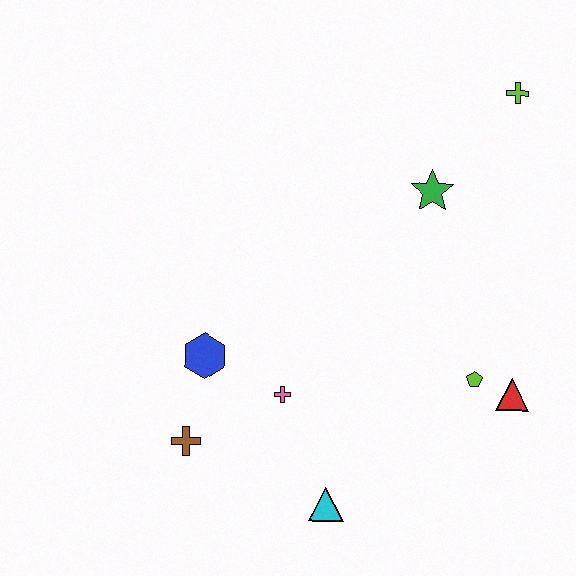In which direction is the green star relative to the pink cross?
The green star is above the pink cross.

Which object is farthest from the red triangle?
The brown cross is farthest from the red triangle.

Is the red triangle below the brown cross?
No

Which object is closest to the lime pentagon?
The red triangle is closest to the lime pentagon.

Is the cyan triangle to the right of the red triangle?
No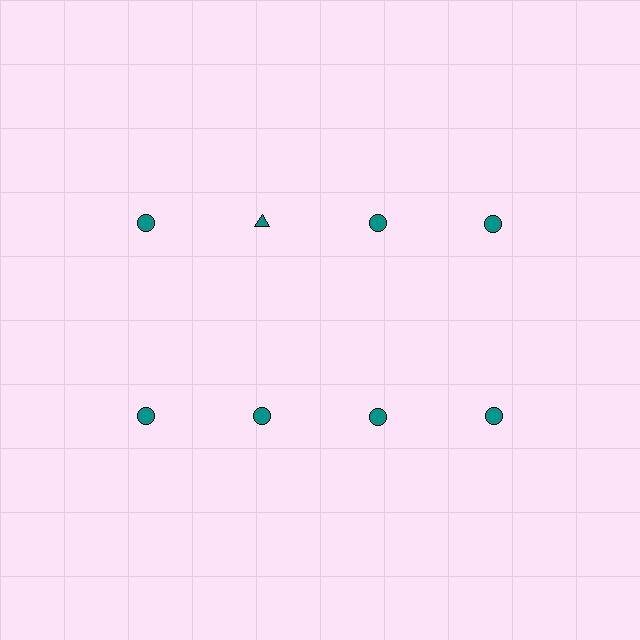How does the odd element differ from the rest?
It has a different shape: triangle instead of circle.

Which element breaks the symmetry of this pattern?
The teal triangle in the top row, second from left column breaks the symmetry. All other shapes are teal circles.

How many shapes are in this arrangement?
There are 8 shapes arranged in a grid pattern.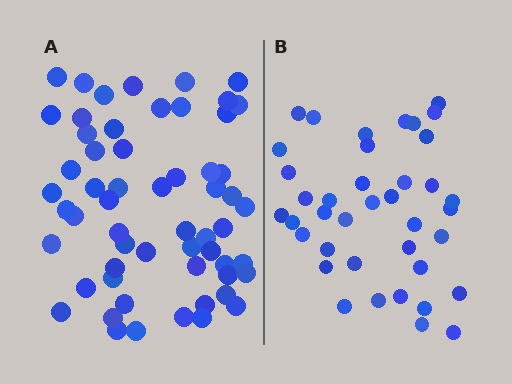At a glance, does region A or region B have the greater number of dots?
Region A (the left region) has more dots.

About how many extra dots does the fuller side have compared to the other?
Region A has approximately 20 more dots than region B.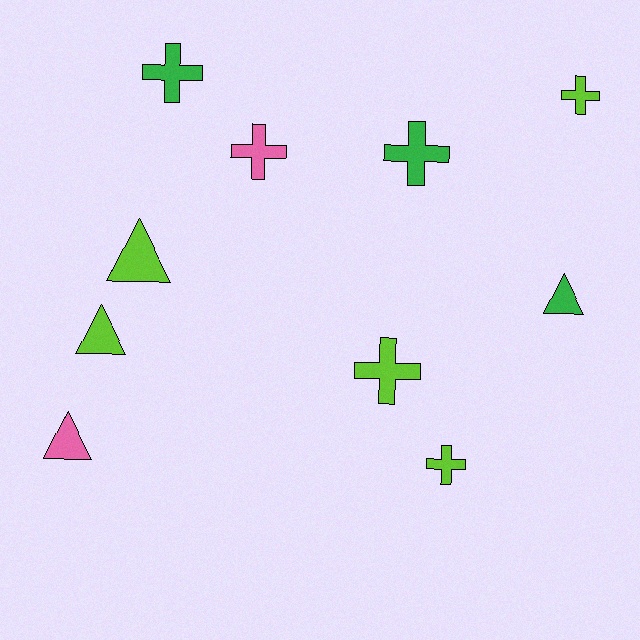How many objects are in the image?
There are 10 objects.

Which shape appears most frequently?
Cross, with 6 objects.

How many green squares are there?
There are no green squares.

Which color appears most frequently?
Lime, with 5 objects.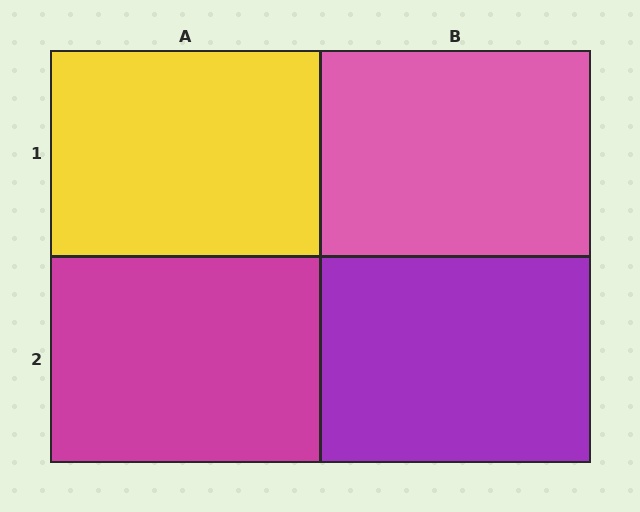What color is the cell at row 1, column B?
Pink.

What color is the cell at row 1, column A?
Yellow.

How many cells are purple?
1 cell is purple.